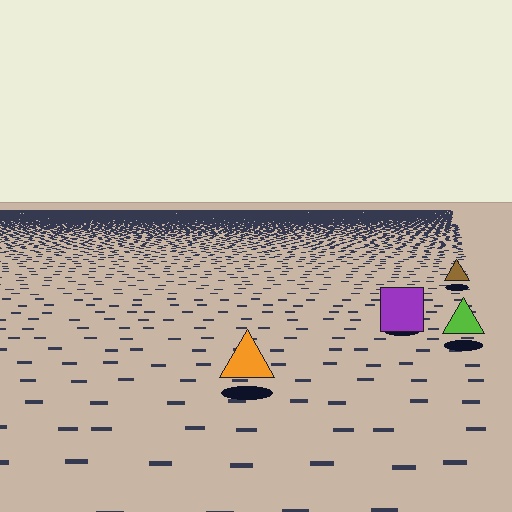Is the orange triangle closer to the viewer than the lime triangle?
Yes. The orange triangle is closer — you can tell from the texture gradient: the ground texture is coarser near it.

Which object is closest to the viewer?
The orange triangle is closest. The texture marks near it are larger and more spread out.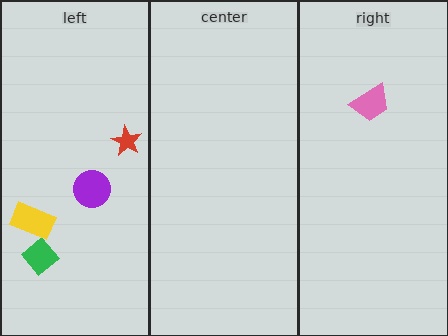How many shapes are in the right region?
1.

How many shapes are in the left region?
4.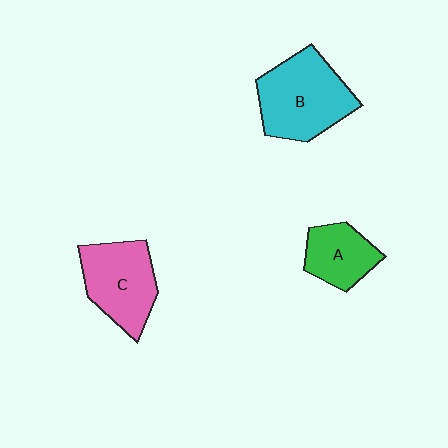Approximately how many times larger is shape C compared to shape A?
Approximately 1.5 times.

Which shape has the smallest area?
Shape A (green).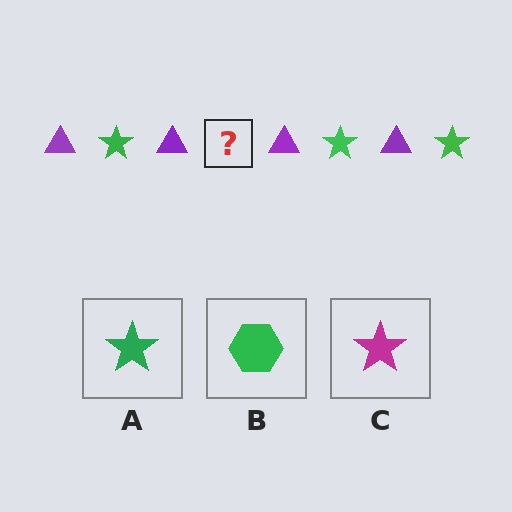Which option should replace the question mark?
Option A.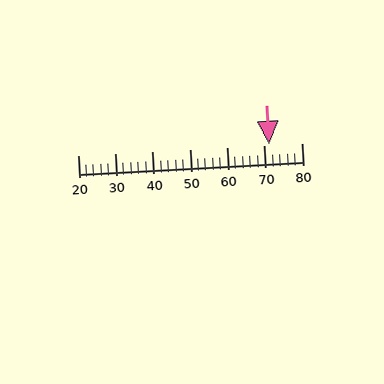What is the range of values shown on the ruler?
The ruler shows values from 20 to 80.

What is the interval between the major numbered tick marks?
The major tick marks are spaced 10 units apart.